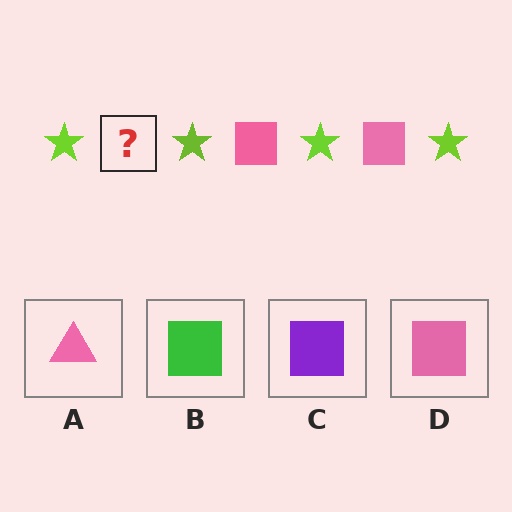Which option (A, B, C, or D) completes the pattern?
D.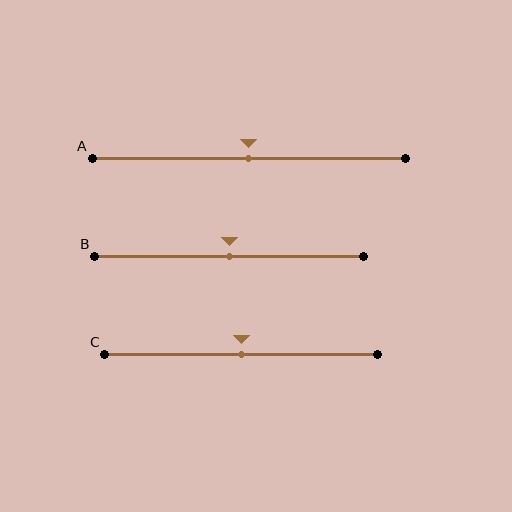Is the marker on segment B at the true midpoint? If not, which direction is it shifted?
Yes, the marker on segment B is at the true midpoint.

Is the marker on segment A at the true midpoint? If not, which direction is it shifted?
Yes, the marker on segment A is at the true midpoint.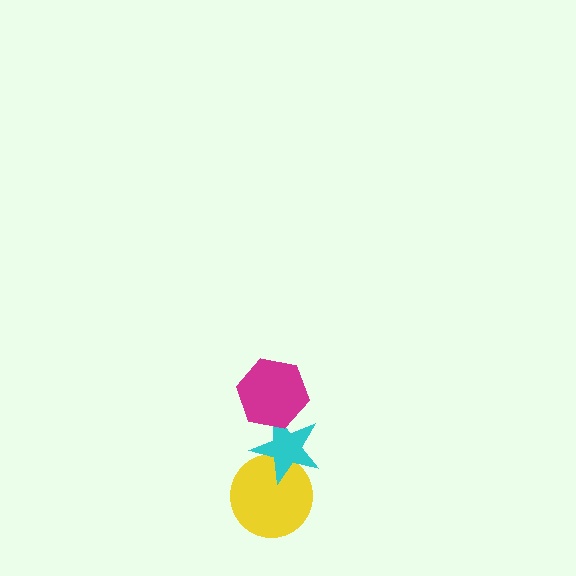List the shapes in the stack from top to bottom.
From top to bottom: the magenta hexagon, the cyan star, the yellow circle.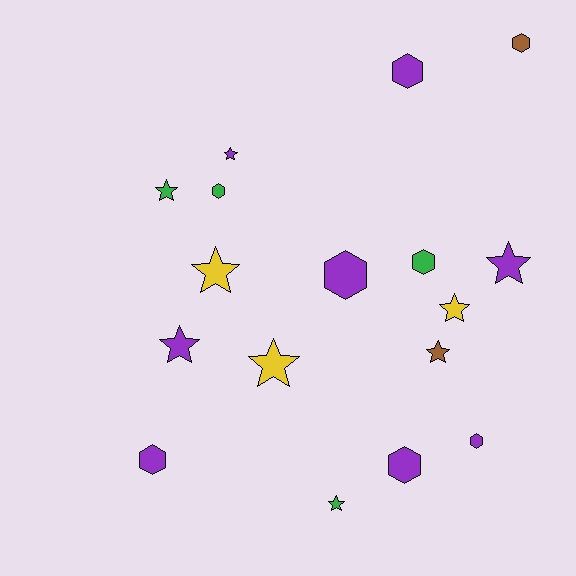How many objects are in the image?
There are 17 objects.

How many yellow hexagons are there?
There are no yellow hexagons.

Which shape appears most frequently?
Star, with 9 objects.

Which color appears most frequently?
Purple, with 8 objects.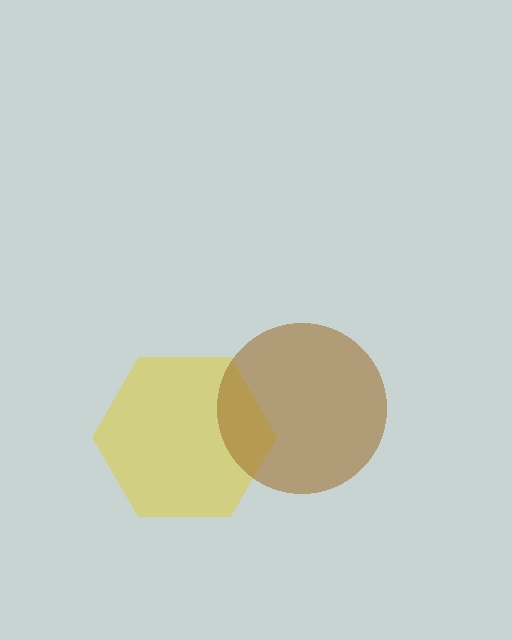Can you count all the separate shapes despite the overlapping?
Yes, there are 2 separate shapes.